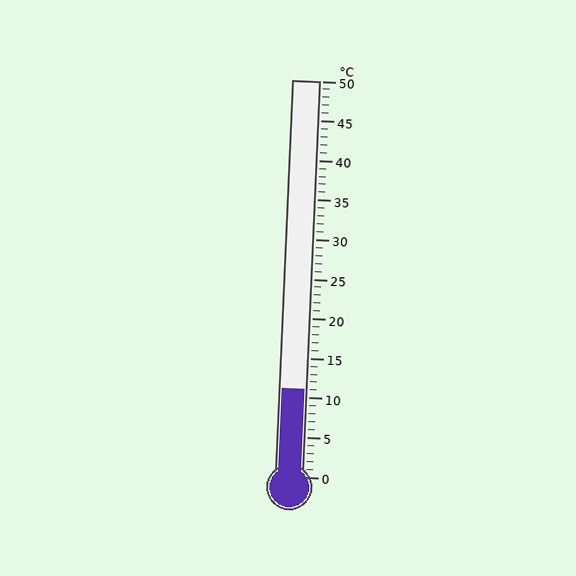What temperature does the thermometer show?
The thermometer shows approximately 11°C.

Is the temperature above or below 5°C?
The temperature is above 5°C.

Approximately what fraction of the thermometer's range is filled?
The thermometer is filled to approximately 20% of its range.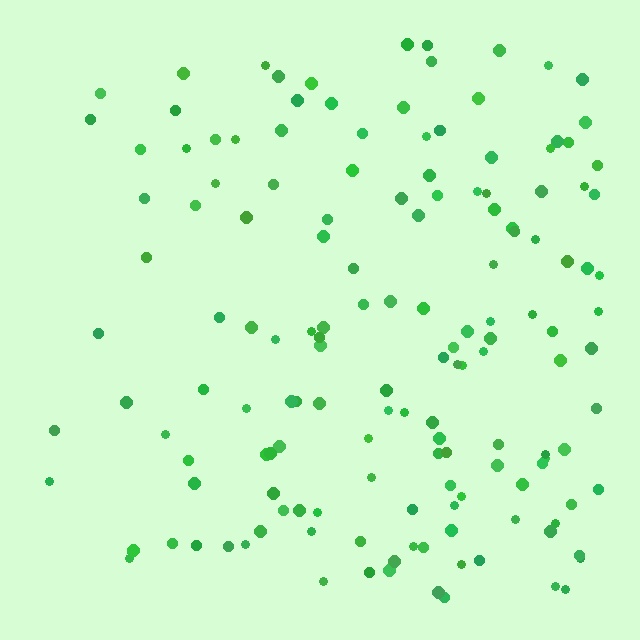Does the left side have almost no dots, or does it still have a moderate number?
Still a moderate number, just noticeably fewer than the right.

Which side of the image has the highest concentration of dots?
The right.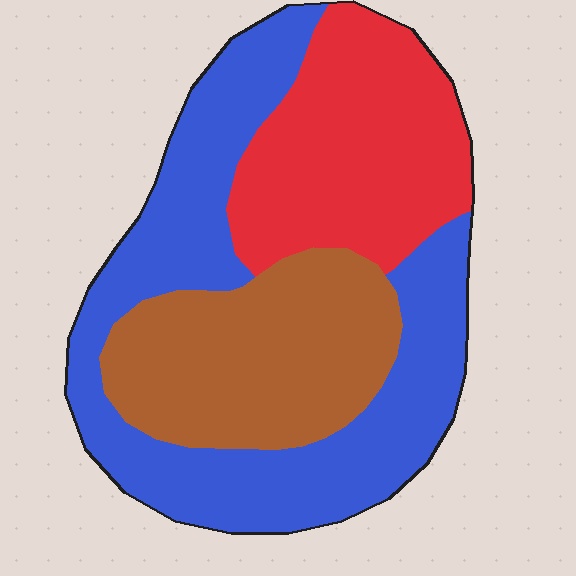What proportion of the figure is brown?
Brown covers around 30% of the figure.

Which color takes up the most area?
Blue, at roughly 45%.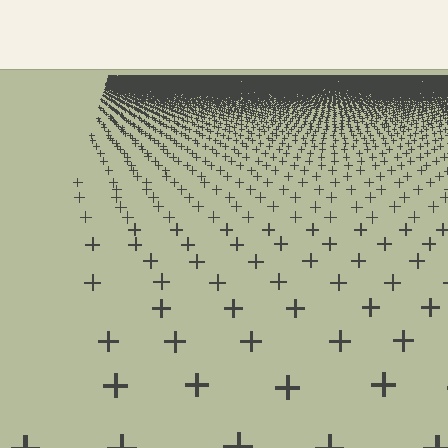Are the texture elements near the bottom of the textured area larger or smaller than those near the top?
Larger. Near the bottom, elements are closer to the viewer and appear at a bigger on-screen size.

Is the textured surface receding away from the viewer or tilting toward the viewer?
The surface is receding away from the viewer. Texture elements get smaller and denser toward the top.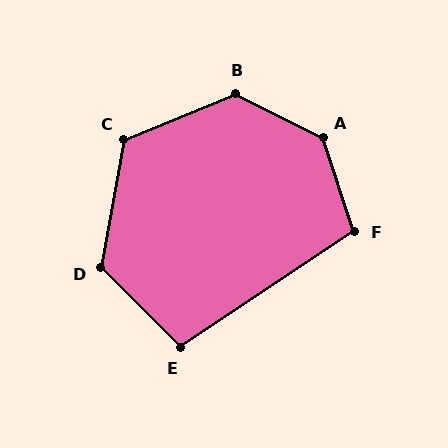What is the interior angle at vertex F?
Approximately 105 degrees (obtuse).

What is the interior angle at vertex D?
Approximately 125 degrees (obtuse).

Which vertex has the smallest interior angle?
E, at approximately 101 degrees.